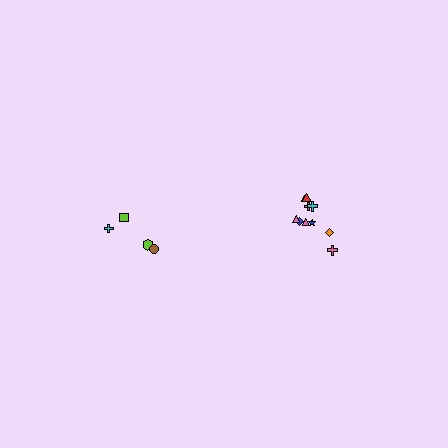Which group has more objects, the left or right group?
The right group.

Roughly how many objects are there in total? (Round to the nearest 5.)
Roughly 15 objects in total.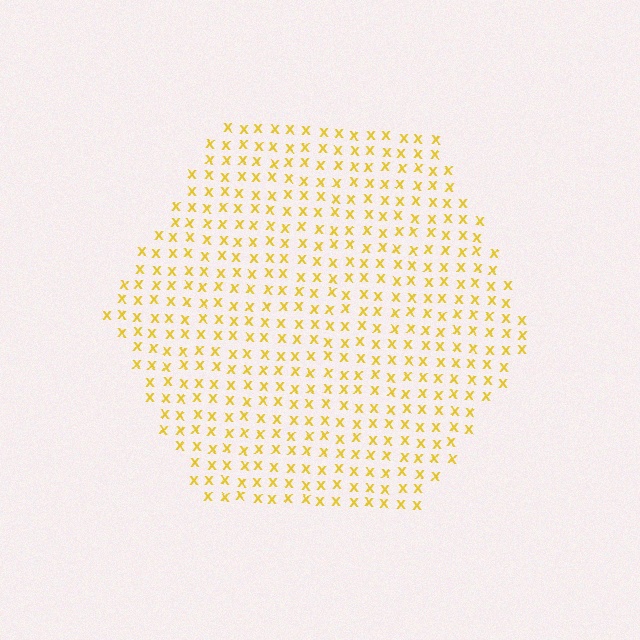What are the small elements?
The small elements are letter X's.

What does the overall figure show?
The overall figure shows a hexagon.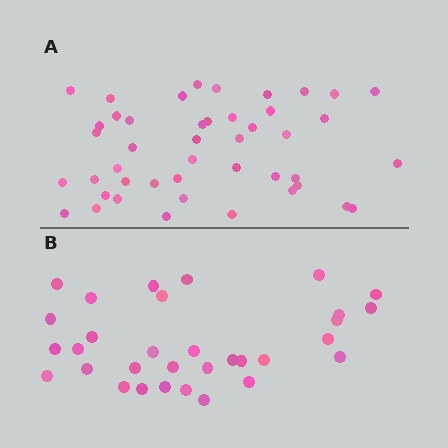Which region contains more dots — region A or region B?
Region A (the top region) has more dots.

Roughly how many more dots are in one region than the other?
Region A has approximately 15 more dots than region B.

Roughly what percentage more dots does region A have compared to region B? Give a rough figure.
About 40% more.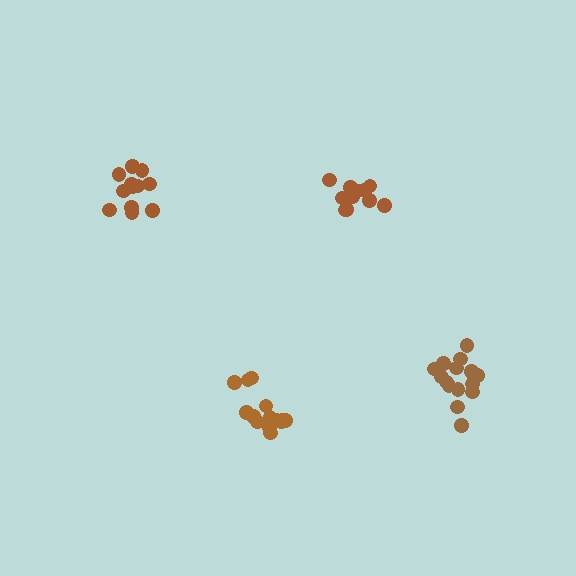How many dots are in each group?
Group 1: 12 dots, Group 2: 12 dots, Group 3: 16 dots, Group 4: 14 dots (54 total).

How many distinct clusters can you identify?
There are 4 distinct clusters.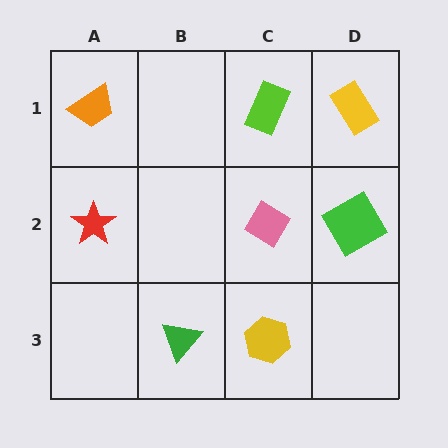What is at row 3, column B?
A green triangle.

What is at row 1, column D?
A yellow rectangle.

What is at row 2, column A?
A red star.